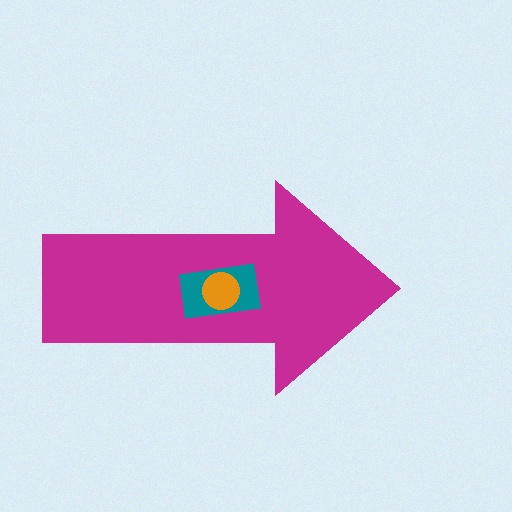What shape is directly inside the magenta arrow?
The teal rectangle.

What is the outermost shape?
The magenta arrow.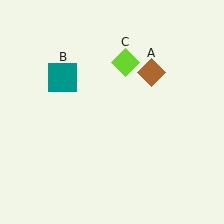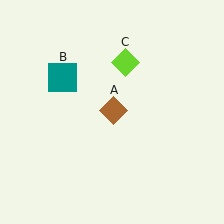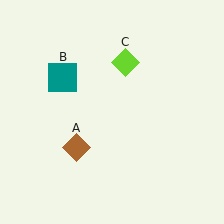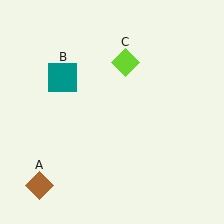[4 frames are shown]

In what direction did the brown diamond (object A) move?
The brown diamond (object A) moved down and to the left.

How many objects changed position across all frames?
1 object changed position: brown diamond (object A).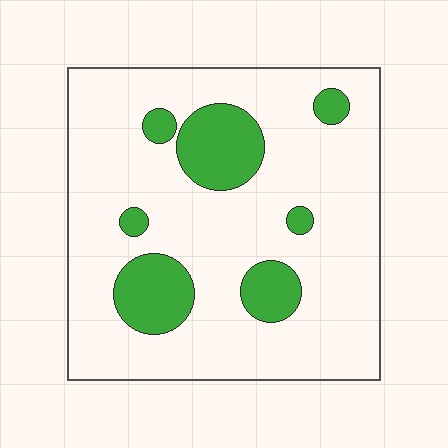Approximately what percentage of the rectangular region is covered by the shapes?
Approximately 20%.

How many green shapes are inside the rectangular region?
7.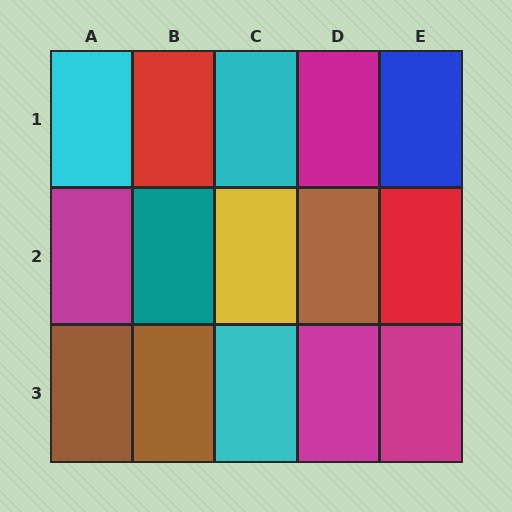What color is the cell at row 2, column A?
Magenta.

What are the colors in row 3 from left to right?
Brown, brown, cyan, magenta, magenta.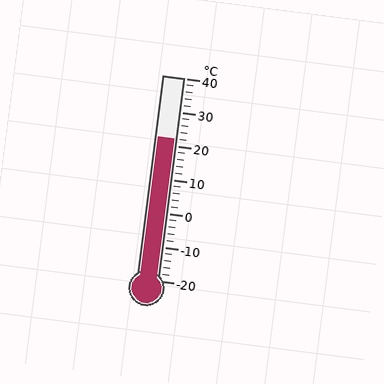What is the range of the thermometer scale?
The thermometer scale ranges from -20°C to 40°C.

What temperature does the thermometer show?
The thermometer shows approximately 22°C.